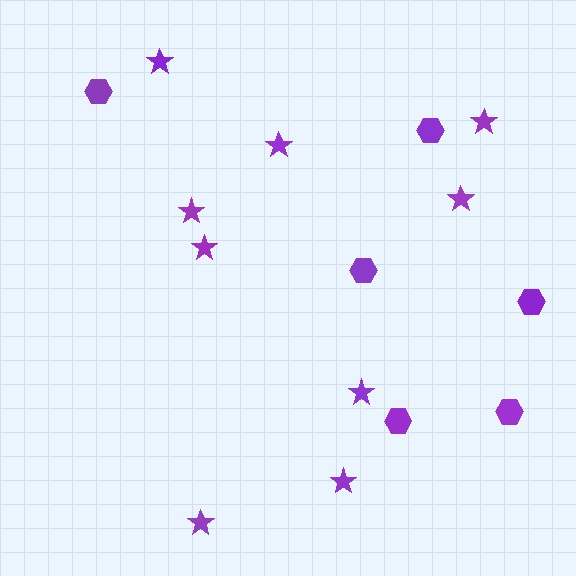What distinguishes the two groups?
There are 2 groups: one group of stars (9) and one group of hexagons (6).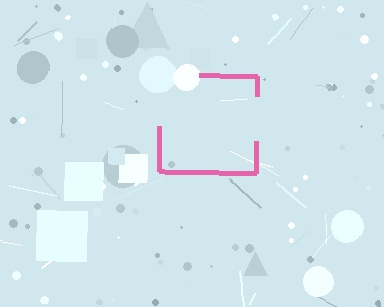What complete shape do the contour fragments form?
The contour fragments form a square.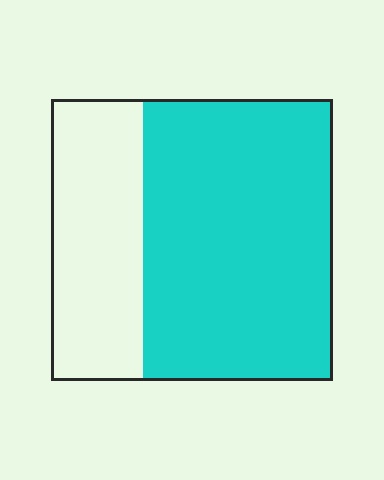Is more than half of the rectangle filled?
Yes.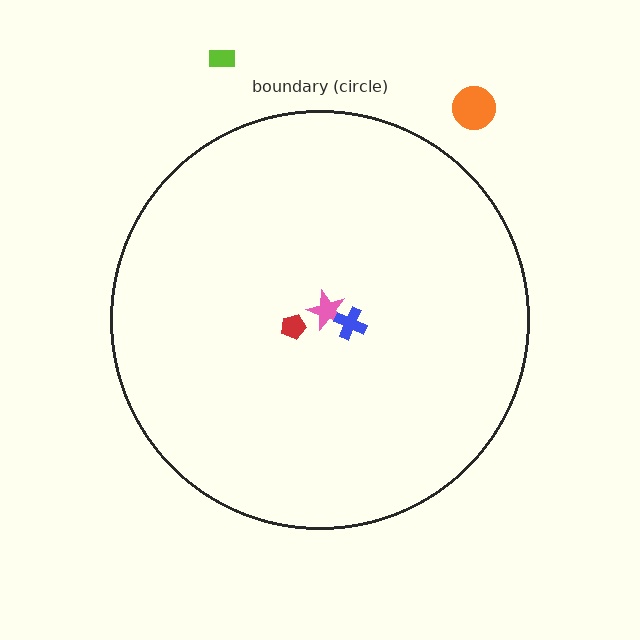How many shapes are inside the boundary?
3 inside, 2 outside.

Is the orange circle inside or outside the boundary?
Outside.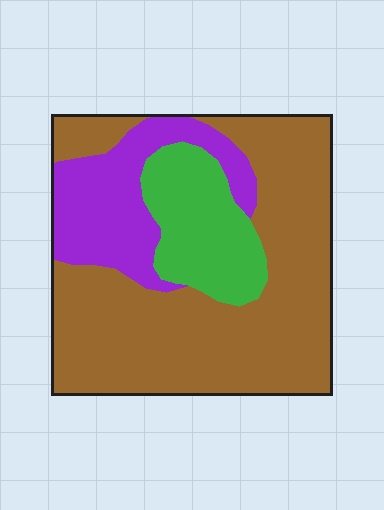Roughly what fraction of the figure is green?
Green covers around 15% of the figure.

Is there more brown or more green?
Brown.